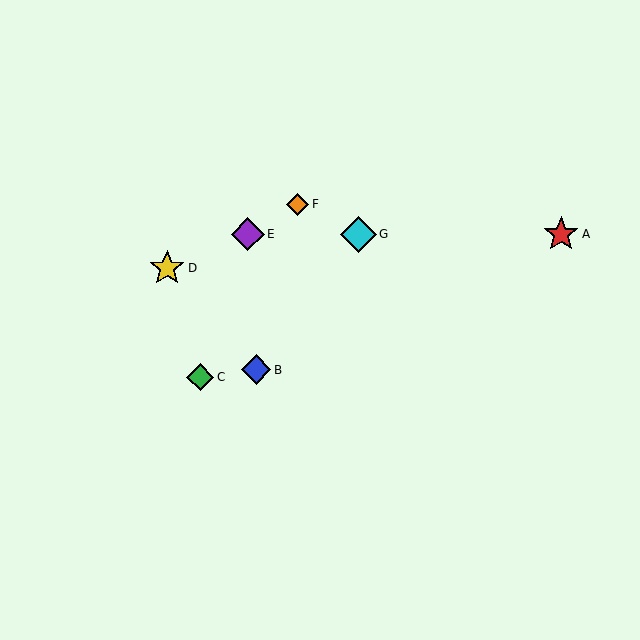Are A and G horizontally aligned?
Yes, both are at y≈235.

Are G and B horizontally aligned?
No, G is at y≈234 and B is at y≈370.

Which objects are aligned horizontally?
Objects A, E, G are aligned horizontally.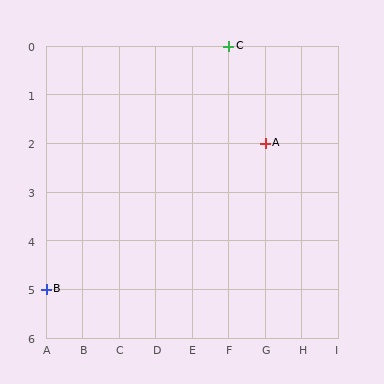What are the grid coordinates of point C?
Point C is at grid coordinates (F, 0).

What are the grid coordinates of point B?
Point B is at grid coordinates (A, 5).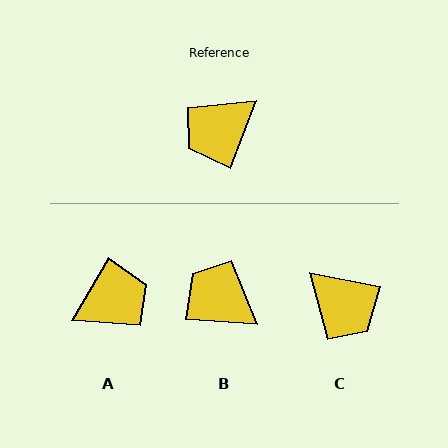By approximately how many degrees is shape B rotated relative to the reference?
Approximately 73 degrees clockwise.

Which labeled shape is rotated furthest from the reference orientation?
A, about 170 degrees away.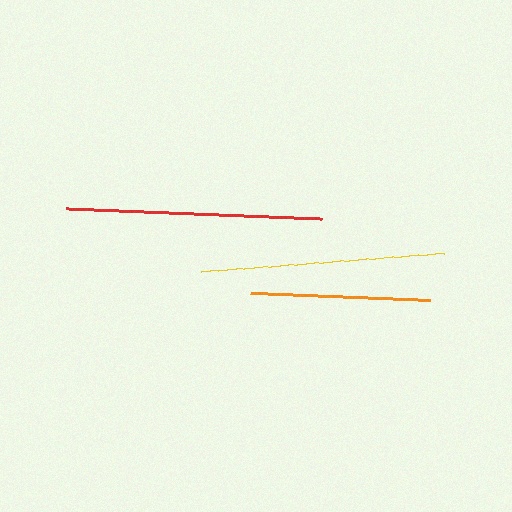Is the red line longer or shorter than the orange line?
The red line is longer than the orange line.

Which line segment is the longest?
The red line is the longest at approximately 256 pixels.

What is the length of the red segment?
The red segment is approximately 256 pixels long.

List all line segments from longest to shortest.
From longest to shortest: red, yellow, orange.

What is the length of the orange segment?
The orange segment is approximately 180 pixels long.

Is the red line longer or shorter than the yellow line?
The red line is longer than the yellow line.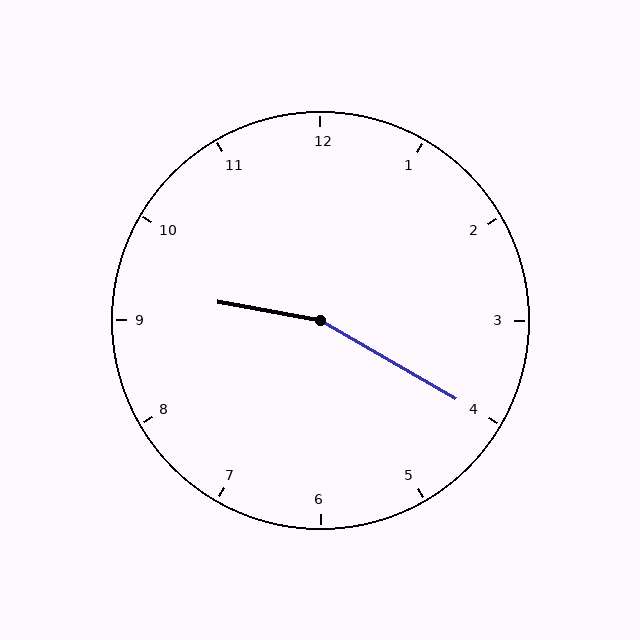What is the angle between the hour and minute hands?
Approximately 160 degrees.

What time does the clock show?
9:20.